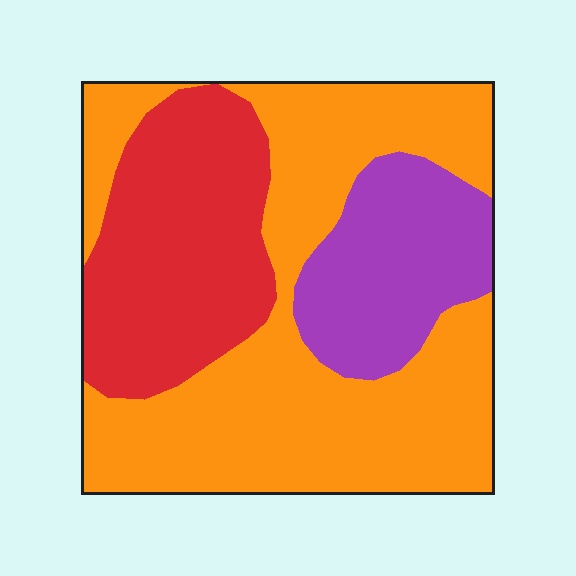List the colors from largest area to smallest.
From largest to smallest: orange, red, purple.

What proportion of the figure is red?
Red covers roughly 25% of the figure.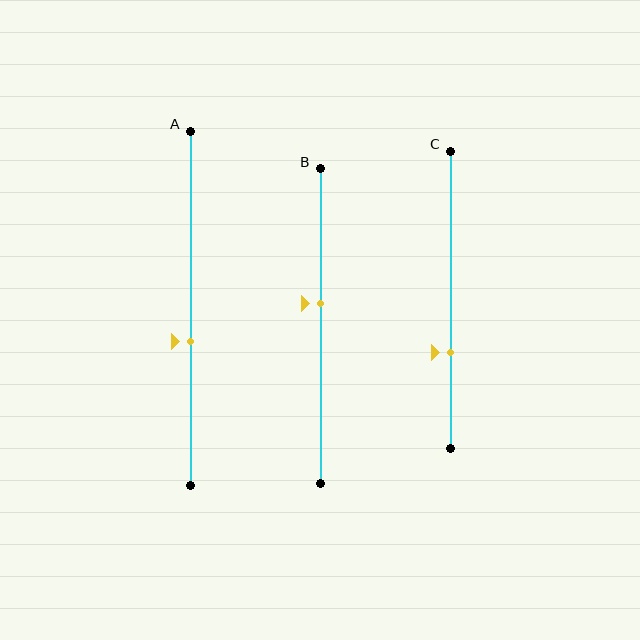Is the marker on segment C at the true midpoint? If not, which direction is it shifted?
No, the marker on segment C is shifted downward by about 18% of the segment length.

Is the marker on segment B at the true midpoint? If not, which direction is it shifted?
No, the marker on segment B is shifted upward by about 7% of the segment length.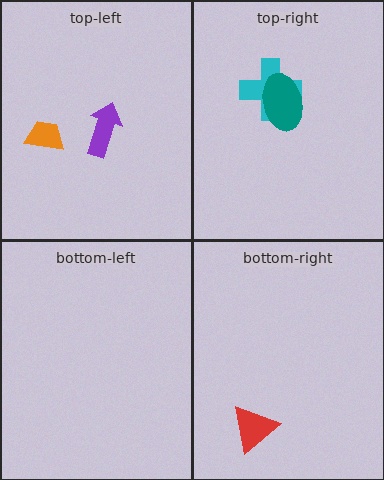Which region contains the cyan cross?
The top-right region.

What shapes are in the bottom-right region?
The red triangle.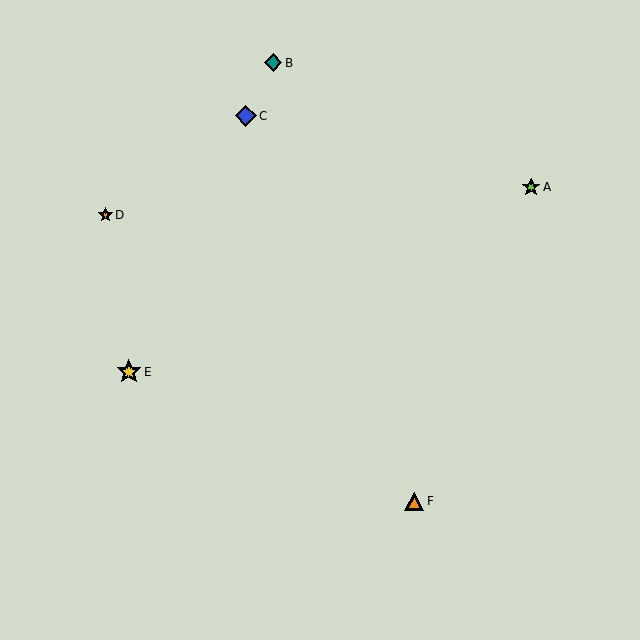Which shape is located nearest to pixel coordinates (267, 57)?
The teal diamond (labeled B) at (273, 63) is nearest to that location.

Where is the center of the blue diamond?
The center of the blue diamond is at (246, 116).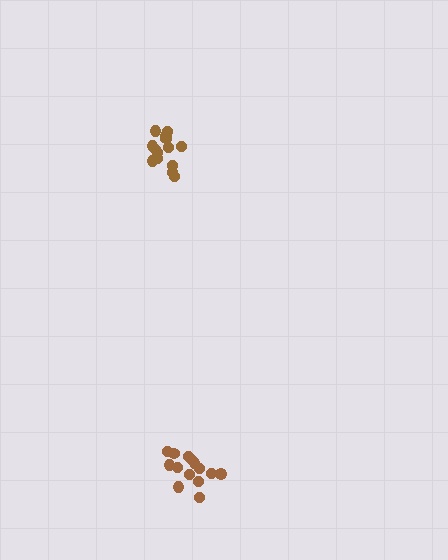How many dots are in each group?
Group 1: 14 dots, Group 2: 14 dots (28 total).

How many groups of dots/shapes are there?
There are 2 groups.